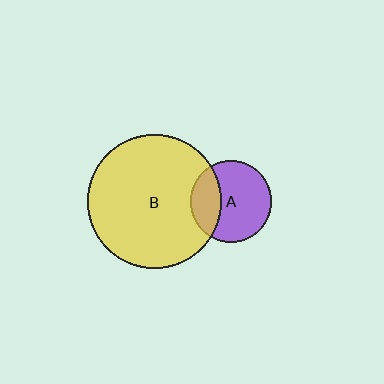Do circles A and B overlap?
Yes.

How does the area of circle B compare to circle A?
Approximately 2.7 times.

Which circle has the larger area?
Circle B (yellow).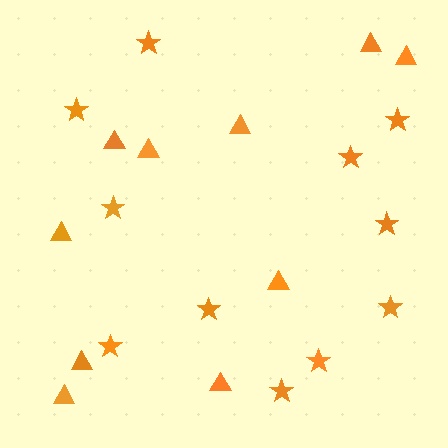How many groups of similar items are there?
There are 2 groups: one group of stars (11) and one group of triangles (10).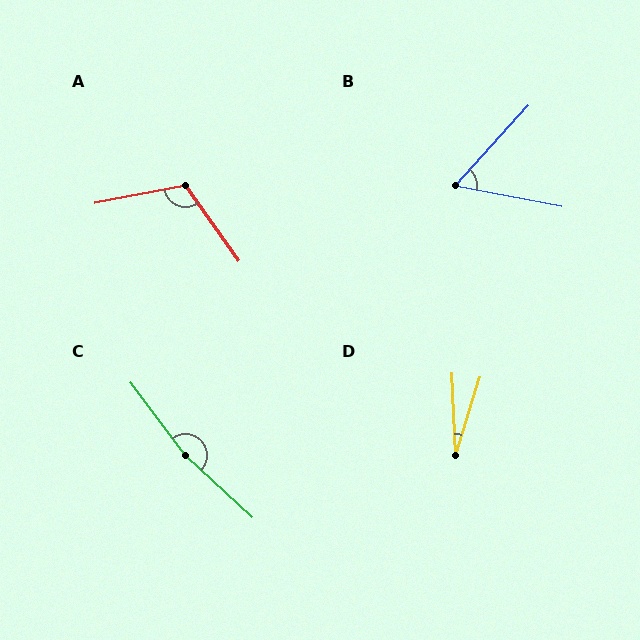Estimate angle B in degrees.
Approximately 58 degrees.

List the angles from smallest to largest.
D (19°), B (58°), A (115°), C (170°).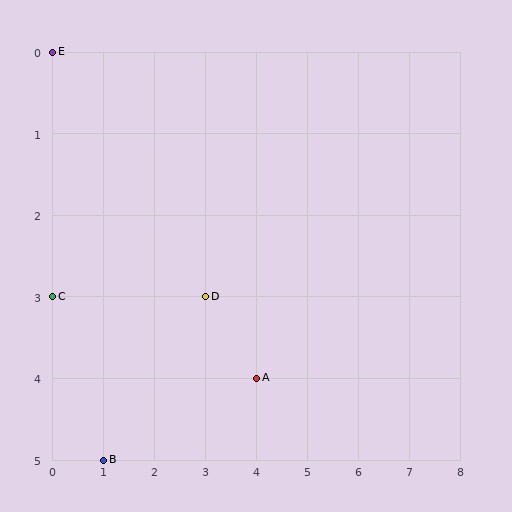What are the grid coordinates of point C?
Point C is at grid coordinates (0, 3).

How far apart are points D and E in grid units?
Points D and E are 3 columns and 3 rows apart (about 4.2 grid units diagonally).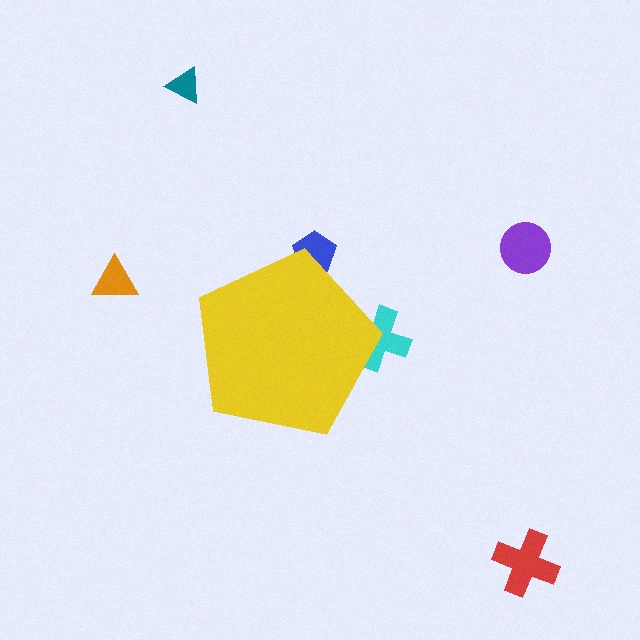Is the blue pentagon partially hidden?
Yes, the blue pentagon is partially hidden behind the yellow pentagon.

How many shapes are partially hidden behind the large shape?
2 shapes are partially hidden.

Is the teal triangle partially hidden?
No, the teal triangle is fully visible.